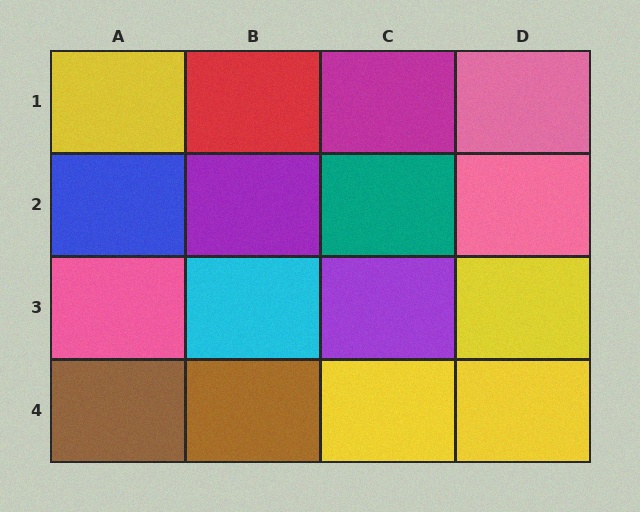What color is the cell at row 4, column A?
Brown.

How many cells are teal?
1 cell is teal.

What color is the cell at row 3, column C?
Purple.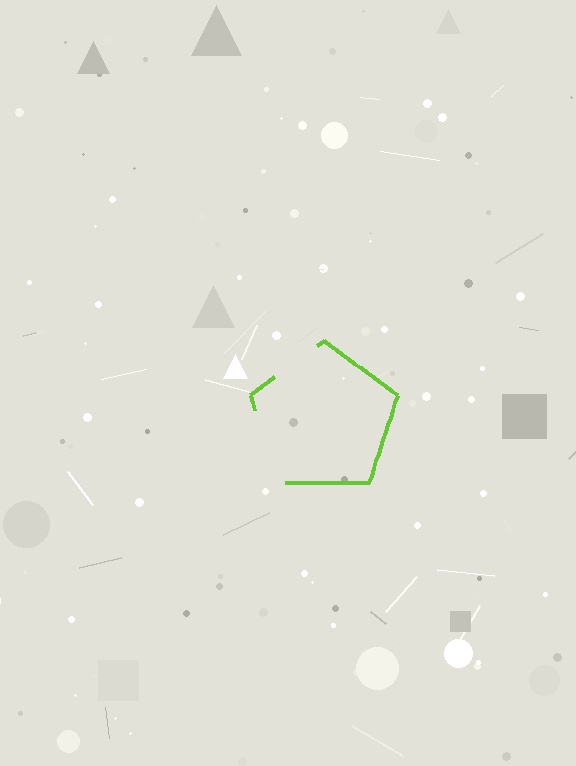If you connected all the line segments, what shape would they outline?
They would outline a pentagon.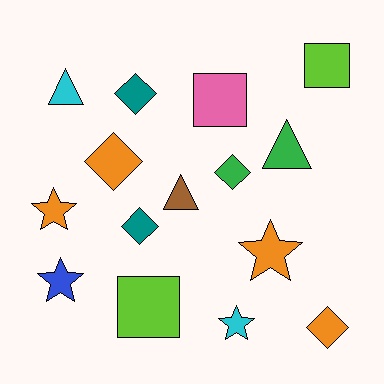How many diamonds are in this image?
There are 5 diamonds.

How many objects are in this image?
There are 15 objects.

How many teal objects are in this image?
There are 2 teal objects.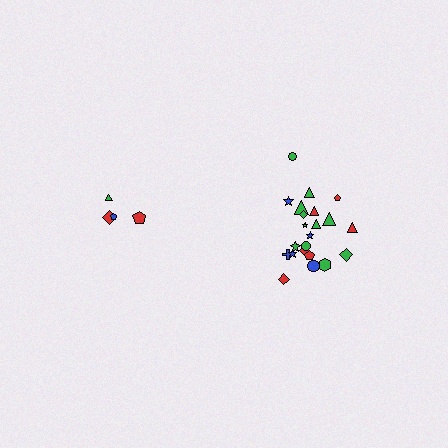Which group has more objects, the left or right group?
The right group.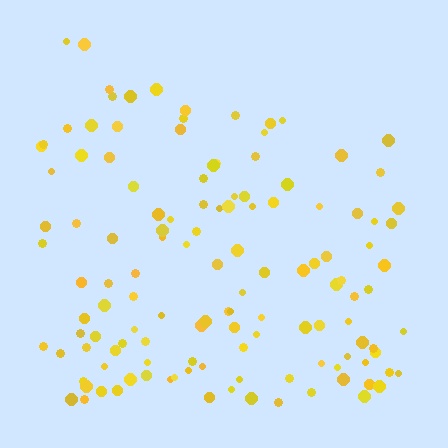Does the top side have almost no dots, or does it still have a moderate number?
Still a moderate number, just noticeably fewer than the bottom.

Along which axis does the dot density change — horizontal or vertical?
Vertical.